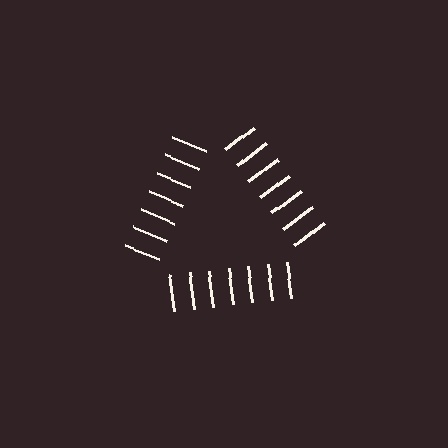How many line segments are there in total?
21 — 7 along each of the 3 edges.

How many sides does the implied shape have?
3 sides — the line-ends trace a triangle.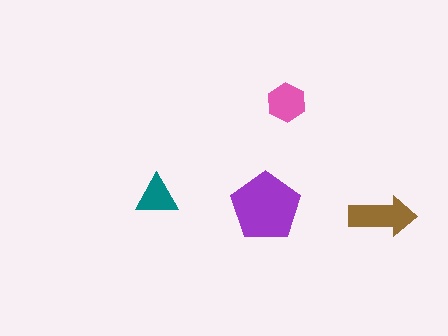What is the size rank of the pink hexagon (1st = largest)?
3rd.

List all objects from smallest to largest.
The teal triangle, the pink hexagon, the brown arrow, the purple pentagon.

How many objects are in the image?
There are 4 objects in the image.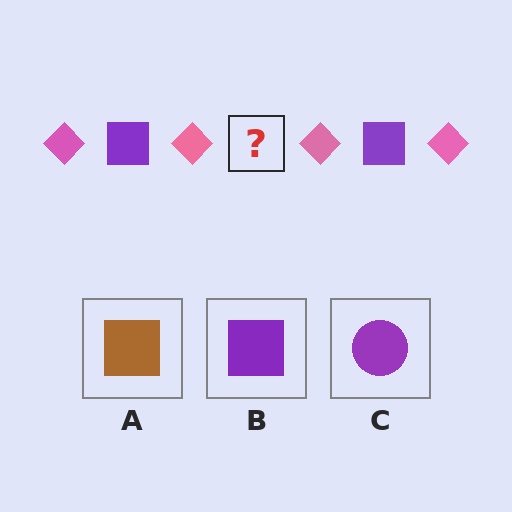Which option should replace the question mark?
Option B.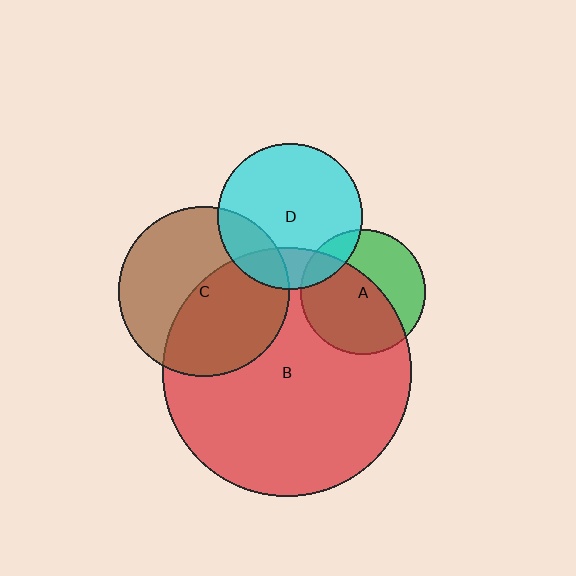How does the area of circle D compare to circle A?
Approximately 1.4 times.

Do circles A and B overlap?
Yes.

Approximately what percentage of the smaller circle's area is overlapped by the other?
Approximately 60%.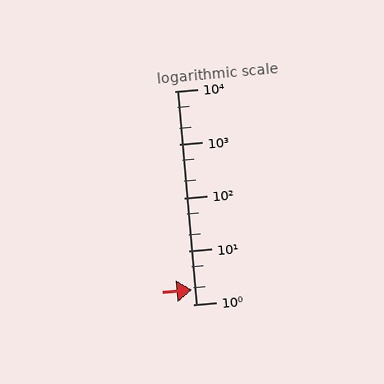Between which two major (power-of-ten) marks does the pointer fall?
The pointer is between 1 and 10.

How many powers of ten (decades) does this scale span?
The scale spans 4 decades, from 1 to 10000.